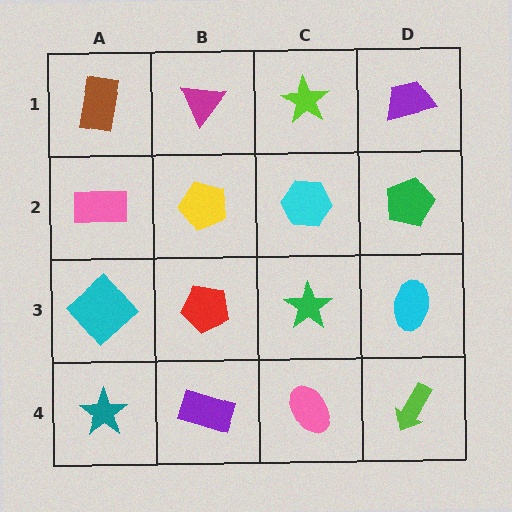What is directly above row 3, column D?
A green pentagon.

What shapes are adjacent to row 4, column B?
A red pentagon (row 3, column B), a teal star (row 4, column A), a pink ellipse (row 4, column C).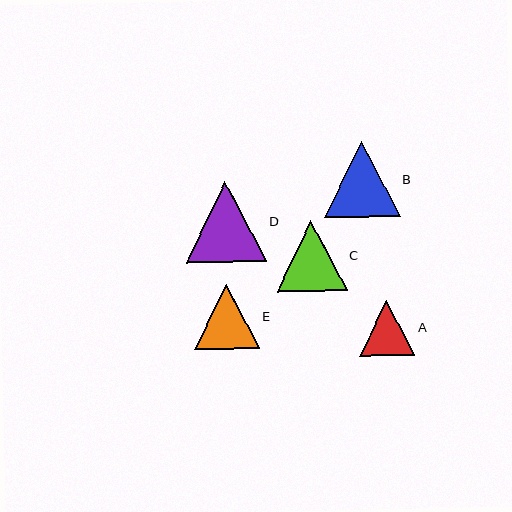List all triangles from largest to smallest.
From largest to smallest: D, B, C, E, A.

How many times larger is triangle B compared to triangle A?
Triangle B is approximately 1.4 times the size of triangle A.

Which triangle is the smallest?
Triangle A is the smallest with a size of approximately 55 pixels.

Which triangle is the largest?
Triangle D is the largest with a size of approximately 81 pixels.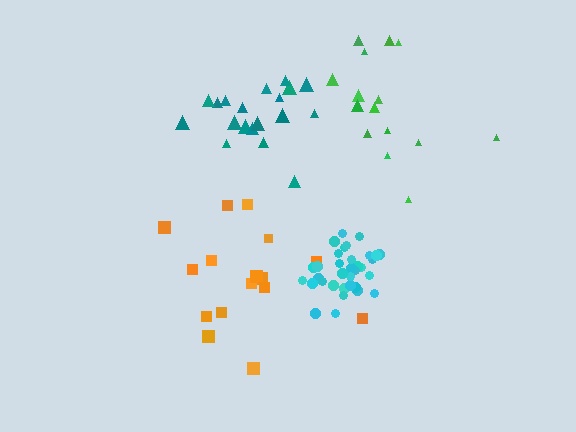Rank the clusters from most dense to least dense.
cyan, teal, orange, green.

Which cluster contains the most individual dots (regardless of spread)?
Cyan (34).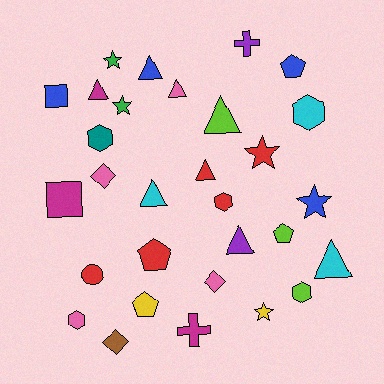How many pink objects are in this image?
There are 4 pink objects.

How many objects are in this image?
There are 30 objects.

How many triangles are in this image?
There are 8 triangles.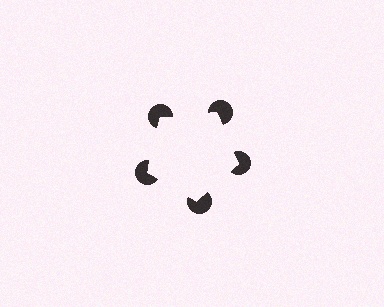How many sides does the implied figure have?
5 sides.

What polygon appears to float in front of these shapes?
An illusory pentagon — its edges are inferred from the aligned wedge cuts in the pac-man discs, not physically drawn.